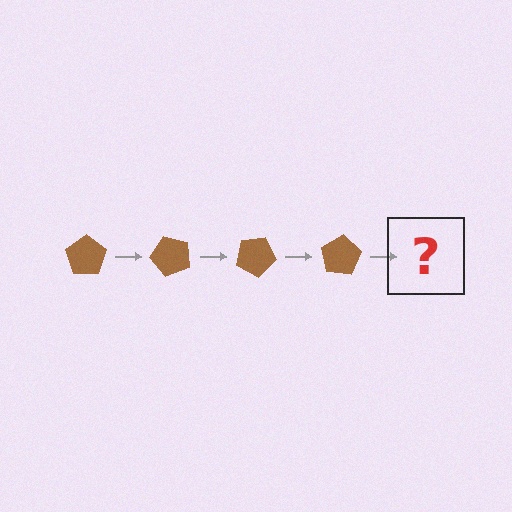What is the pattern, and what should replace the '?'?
The pattern is that the pentagon rotates 50 degrees each step. The '?' should be a brown pentagon rotated 200 degrees.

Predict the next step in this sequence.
The next step is a brown pentagon rotated 200 degrees.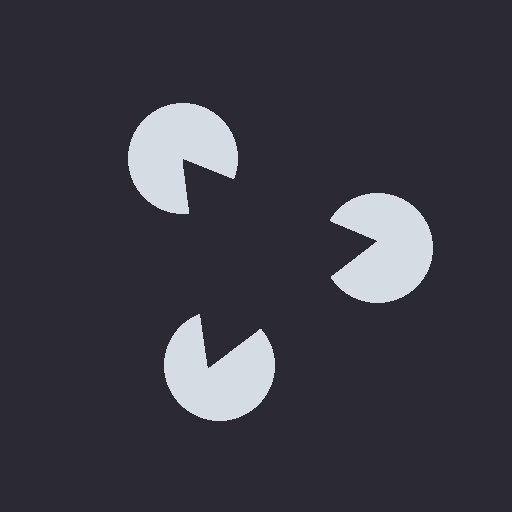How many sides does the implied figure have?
3 sides.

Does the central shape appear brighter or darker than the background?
It typically appears slightly darker than the background, even though no actual brightness change is drawn.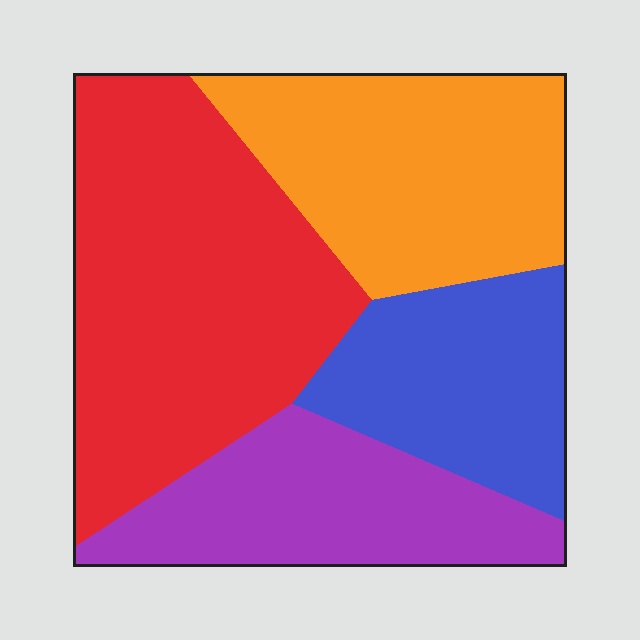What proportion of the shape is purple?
Purple covers 20% of the shape.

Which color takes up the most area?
Red, at roughly 35%.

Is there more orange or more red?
Red.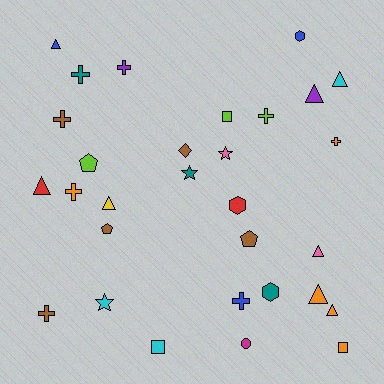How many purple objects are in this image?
There are 2 purple objects.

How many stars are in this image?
There are 3 stars.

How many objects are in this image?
There are 30 objects.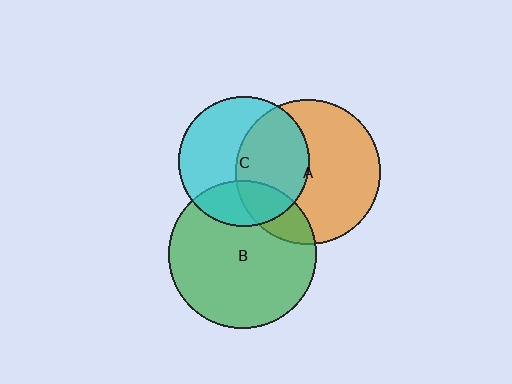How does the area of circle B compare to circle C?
Approximately 1.3 times.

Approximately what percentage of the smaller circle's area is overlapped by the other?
Approximately 45%.